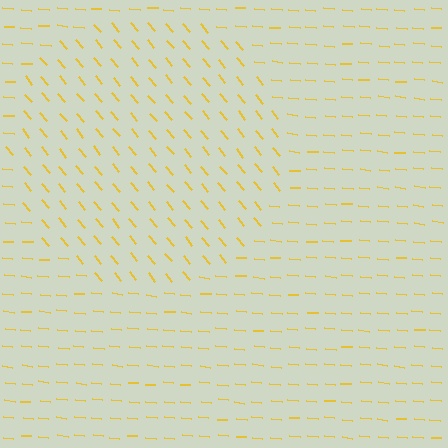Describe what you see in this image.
The image is filled with small yellow line segments. A circle region in the image has lines oriented differently from the surrounding lines, creating a visible texture boundary.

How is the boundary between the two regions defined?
The boundary is defined purely by a change in line orientation (approximately 45 degrees difference). All lines are the same color and thickness.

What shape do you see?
I see a circle.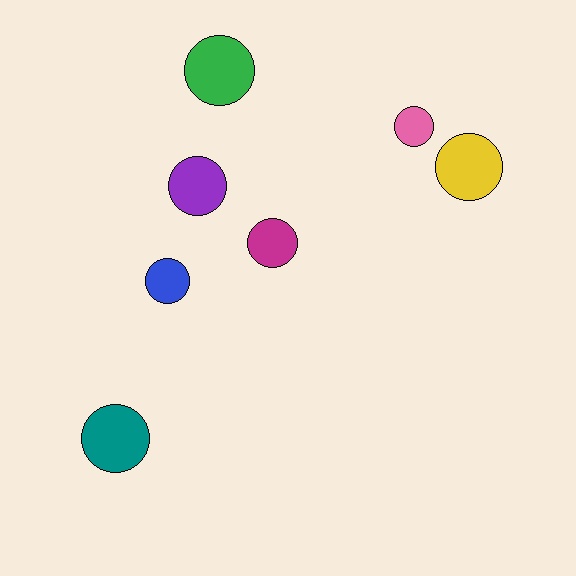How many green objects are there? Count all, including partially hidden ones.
There is 1 green object.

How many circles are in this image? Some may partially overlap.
There are 7 circles.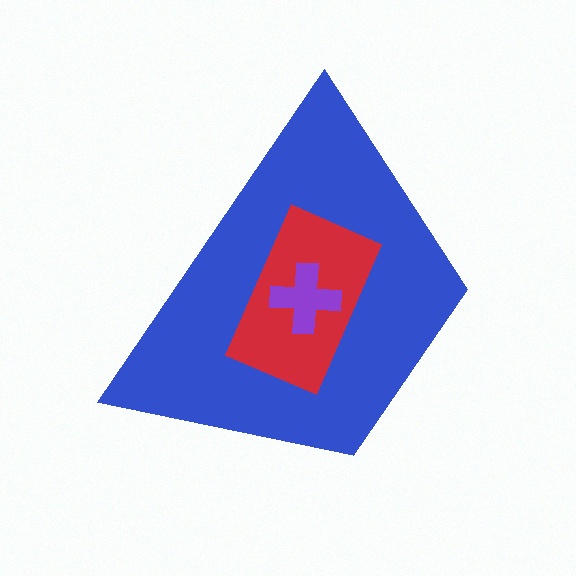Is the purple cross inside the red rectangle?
Yes.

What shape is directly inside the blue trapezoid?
The red rectangle.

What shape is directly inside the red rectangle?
The purple cross.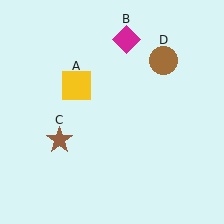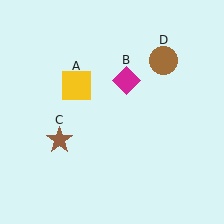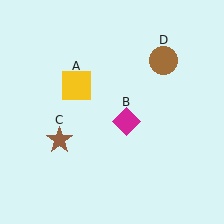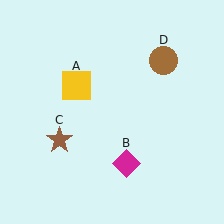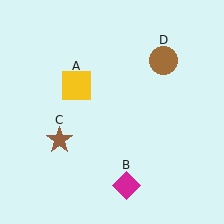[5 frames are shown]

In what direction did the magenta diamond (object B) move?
The magenta diamond (object B) moved down.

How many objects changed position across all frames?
1 object changed position: magenta diamond (object B).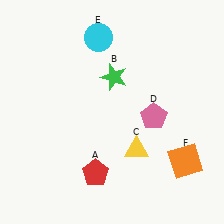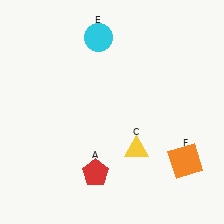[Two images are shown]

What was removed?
The green star (B), the pink pentagon (D) were removed in Image 2.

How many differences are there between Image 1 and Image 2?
There are 2 differences between the two images.